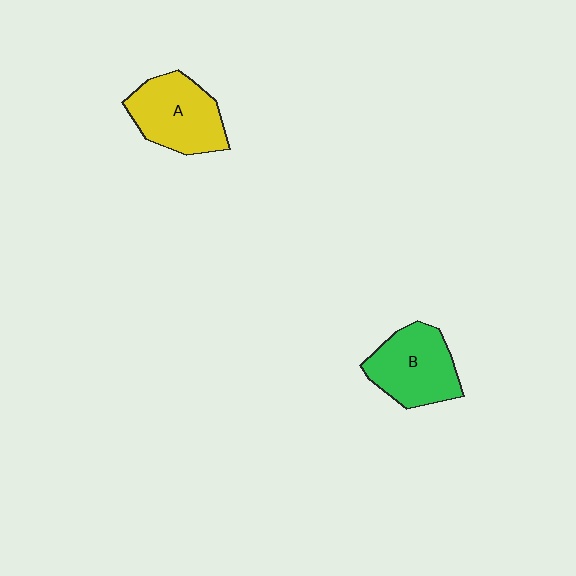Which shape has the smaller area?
Shape B (green).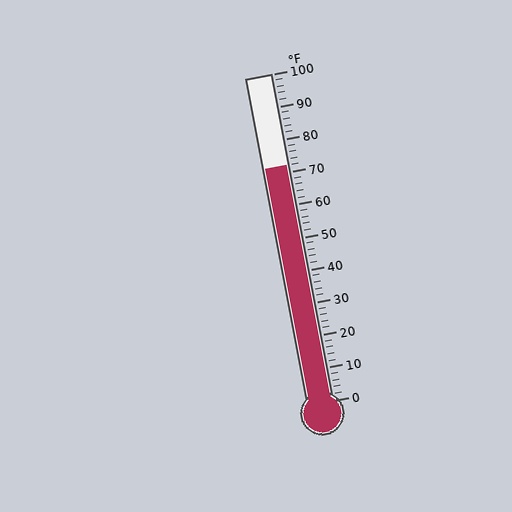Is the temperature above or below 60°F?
The temperature is above 60°F.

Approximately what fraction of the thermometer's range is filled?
The thermometer is filled to approximately 70% of its range.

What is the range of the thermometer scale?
The thermometer scale ranges from 0°F to 100°F.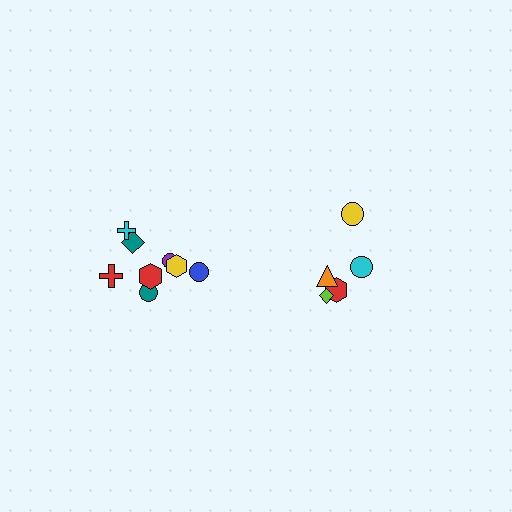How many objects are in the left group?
There are 8 objects.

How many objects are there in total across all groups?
There are 13 objects.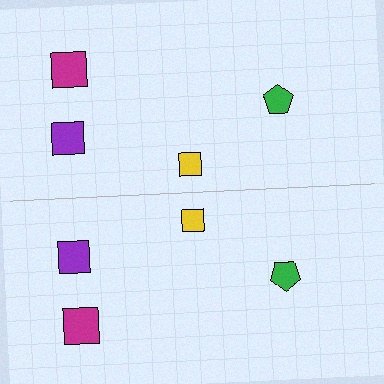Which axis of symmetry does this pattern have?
The pattern has a horizontal axis of symmetry running through the center of the image.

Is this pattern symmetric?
Yes, this pattern has bilateral (reflection) symmetry.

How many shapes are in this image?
There are 8 shapes in this image.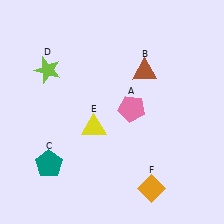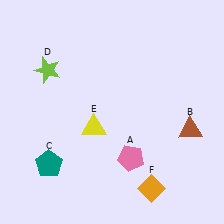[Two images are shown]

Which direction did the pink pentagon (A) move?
The pink pentagon (A) moved down.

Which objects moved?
The objects that moved are: the pink pentagon (A), the brown triangle (B).